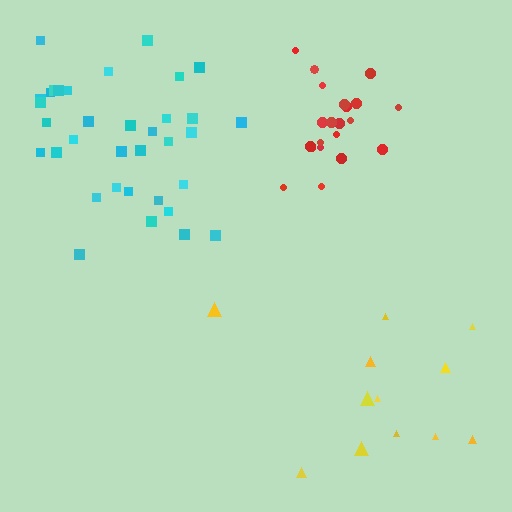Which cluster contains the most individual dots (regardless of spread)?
Cyan (35).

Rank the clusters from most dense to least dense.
red, cyan, yellow.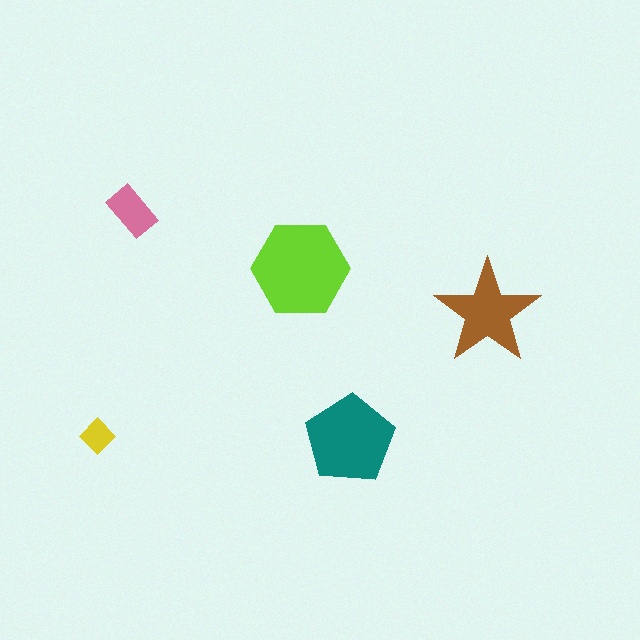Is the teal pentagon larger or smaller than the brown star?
Larger.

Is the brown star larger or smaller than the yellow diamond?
Larger.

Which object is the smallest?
The yellow diamond.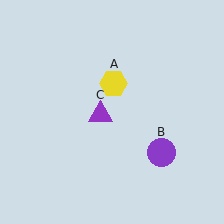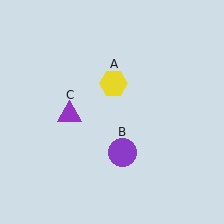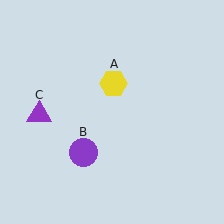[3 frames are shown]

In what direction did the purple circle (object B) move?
The purple circle (object B) moved left.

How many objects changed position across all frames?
2 objects changed position: purple circle (object B), purple triangle (object C).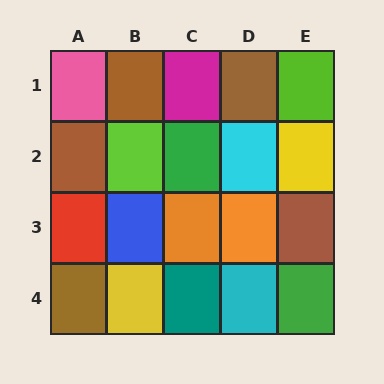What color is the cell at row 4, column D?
Cyan.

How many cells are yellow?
2 cells are yellow.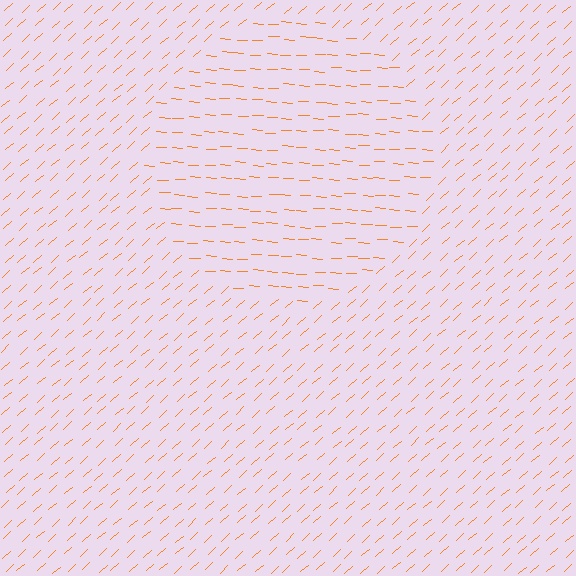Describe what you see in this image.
The image is filled with small orange line segments. A circle region in the image has lines oriented differently from the surrounding lines, creating a visible texture boundary.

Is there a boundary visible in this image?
Yes, there is a texture boundary formed by a change in line orientation.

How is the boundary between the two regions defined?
The boundary is defined purely by a change in line orientation (approximately 45 degrees difference). All lines are the same color and thickness.